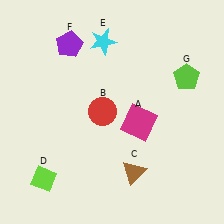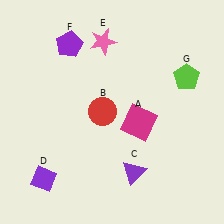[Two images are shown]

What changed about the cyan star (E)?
In Image 1, E is cyan. In Image 2, it changed to pink.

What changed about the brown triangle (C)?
In Image 1, C is brown. In Image 2, it changed to purple.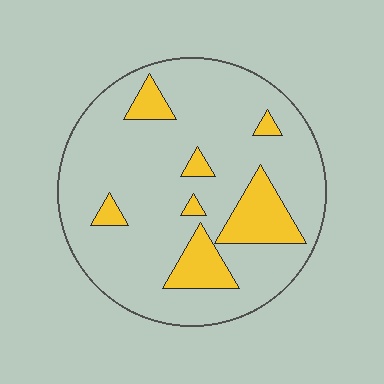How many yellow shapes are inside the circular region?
7.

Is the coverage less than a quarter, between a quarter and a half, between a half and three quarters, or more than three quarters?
Less than a quarter.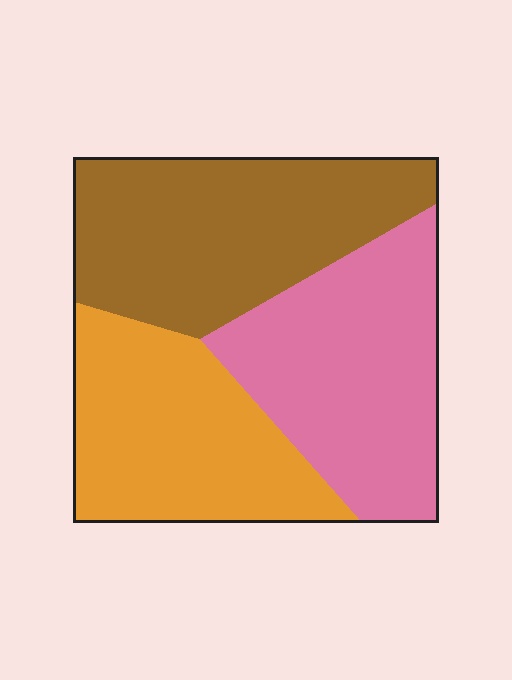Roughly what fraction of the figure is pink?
Pink takes up about one third (1/3) of the figure.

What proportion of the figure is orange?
Orange covers 30% of the figure.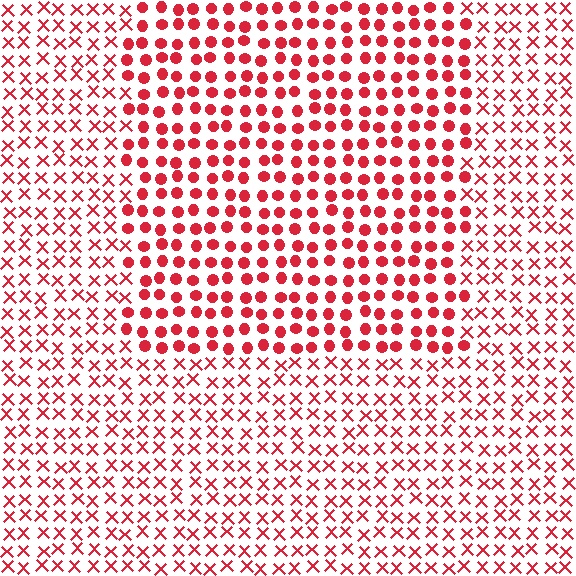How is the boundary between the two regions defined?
The boundary is defined by a change in element shape: circles inside vs. X marks outside. All elements share the same color and spacing.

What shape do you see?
I see a rectangle.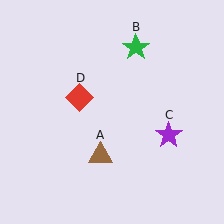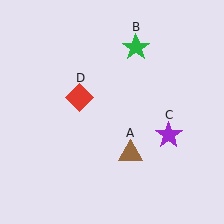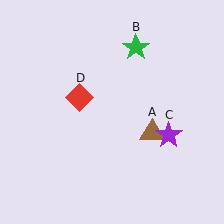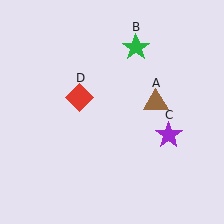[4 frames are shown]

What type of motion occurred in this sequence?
The brown triangle (object A) rotated counterclockwise around the center of the scene.